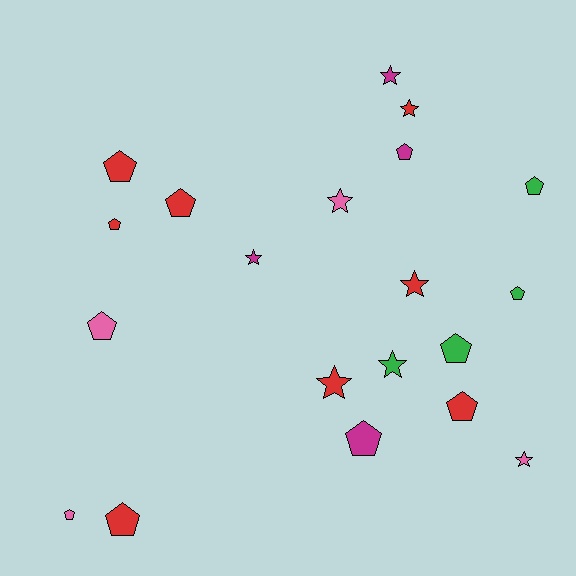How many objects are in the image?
There are 20 objects.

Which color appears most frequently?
Red, with 8 objects.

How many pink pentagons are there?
There are 2 pink pentagons.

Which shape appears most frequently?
Pentagon, with 12 objects.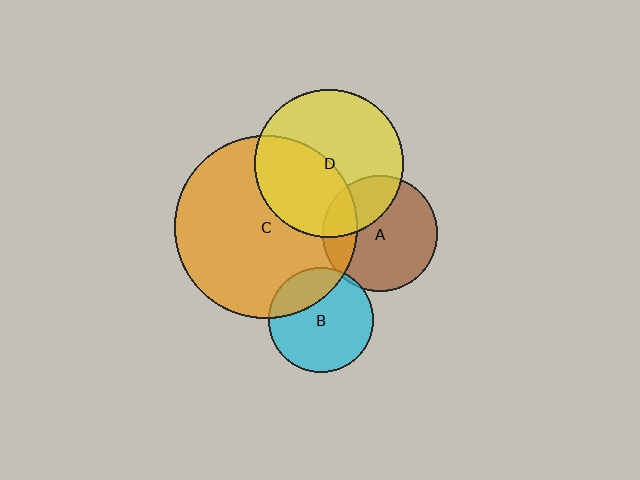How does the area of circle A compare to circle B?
Approximately 1.2 times.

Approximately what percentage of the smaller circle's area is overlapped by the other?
Approximately 25%.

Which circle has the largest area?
Circle C (orange).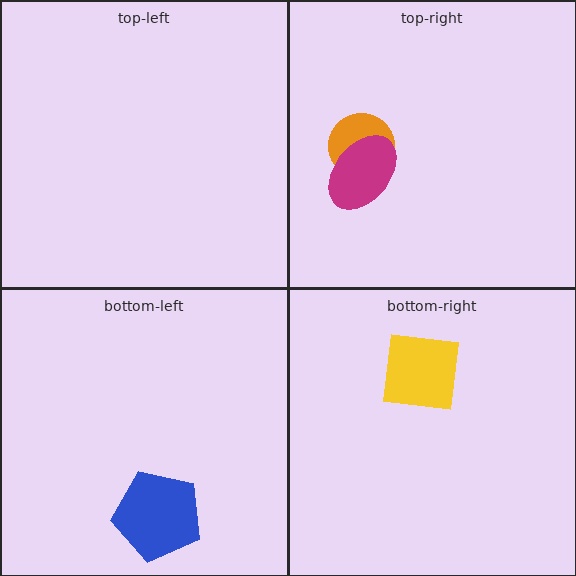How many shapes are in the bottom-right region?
1.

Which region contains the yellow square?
The bottom-right region.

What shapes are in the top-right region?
The orange circle, the magenta ellipse.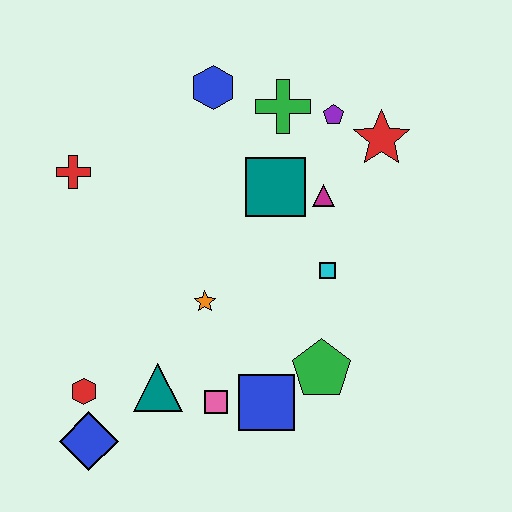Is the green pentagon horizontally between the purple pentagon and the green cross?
Yes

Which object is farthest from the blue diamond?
The red star is farthest from the blue diamond.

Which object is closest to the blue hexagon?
The green cross is closest to the blue hexagon.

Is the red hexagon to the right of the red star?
No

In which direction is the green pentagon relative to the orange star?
The green pentagon is to the right of the orange star.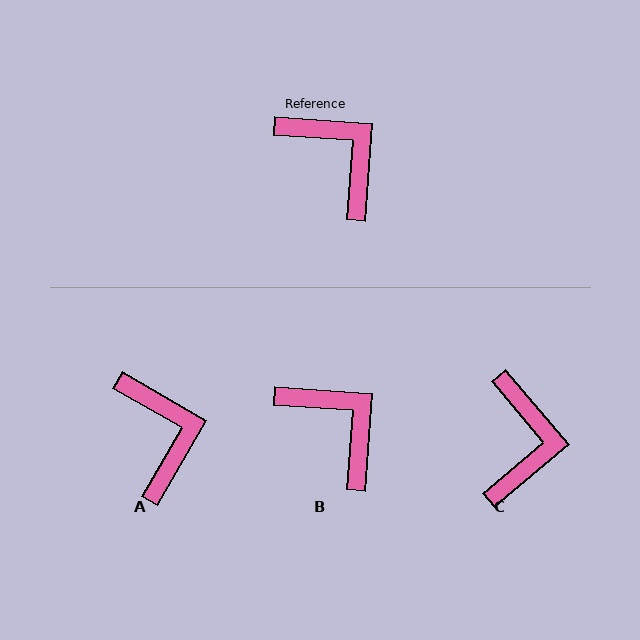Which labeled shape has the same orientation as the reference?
B.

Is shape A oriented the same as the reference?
No, it is off by about 26 degrees.